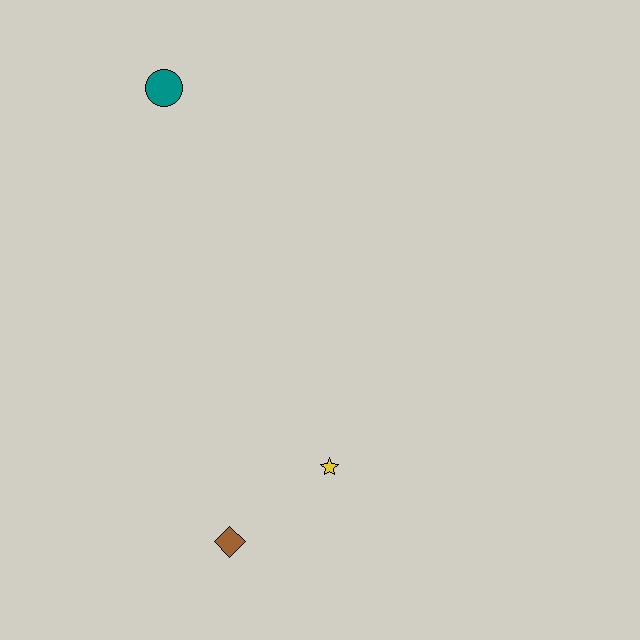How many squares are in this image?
There are no squares.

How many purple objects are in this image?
There are no purple objects.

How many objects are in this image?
There are 3 objects.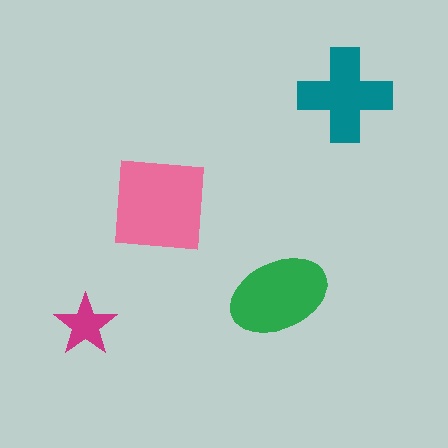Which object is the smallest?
The magenta star.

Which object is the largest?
The pink square.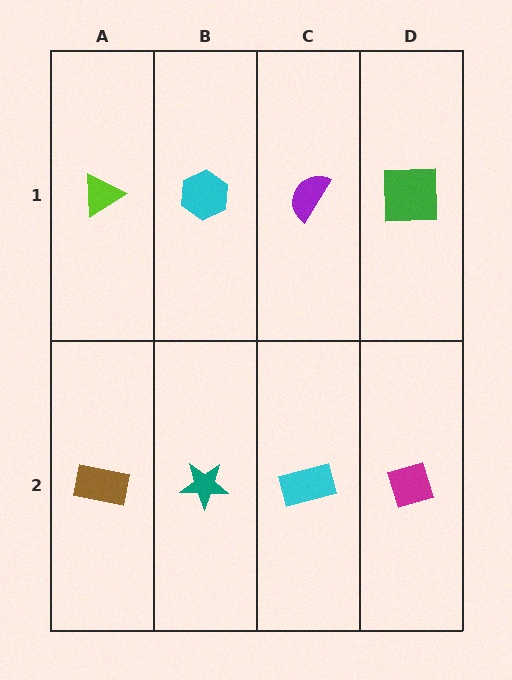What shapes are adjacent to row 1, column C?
A cyan rectangle (row 2, column C), a cyan hexagon (row 1, column B), a green square (row 1, column D).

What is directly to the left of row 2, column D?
A cyan rectangle.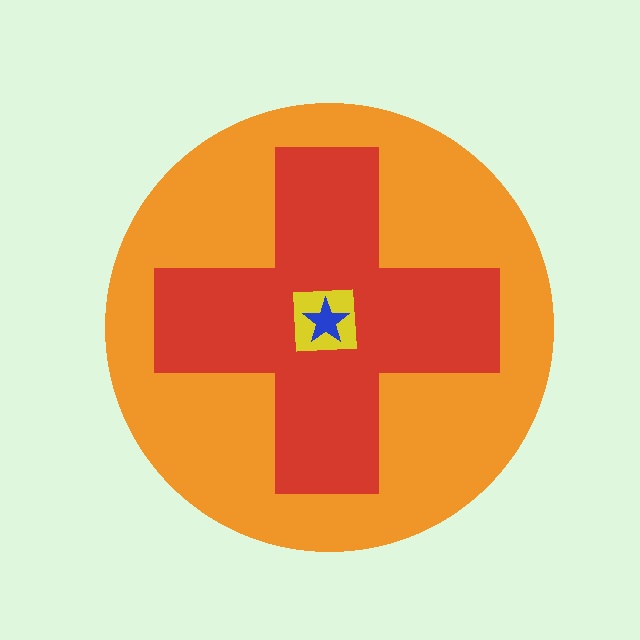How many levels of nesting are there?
4.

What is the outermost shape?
The orange circle.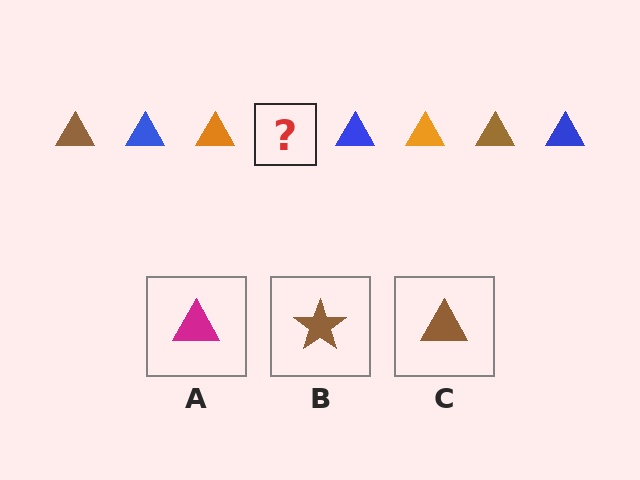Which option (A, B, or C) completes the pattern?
C.